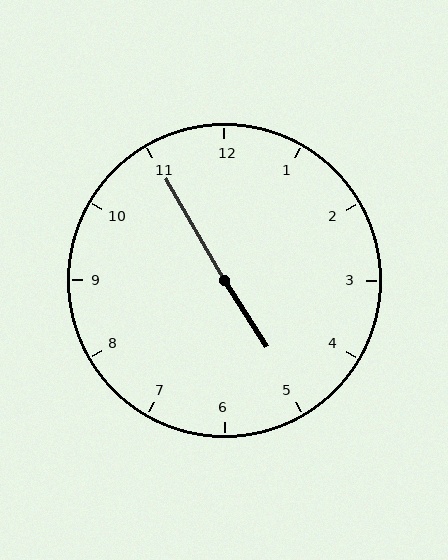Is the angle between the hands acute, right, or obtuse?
It is obtuse.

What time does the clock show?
4:55.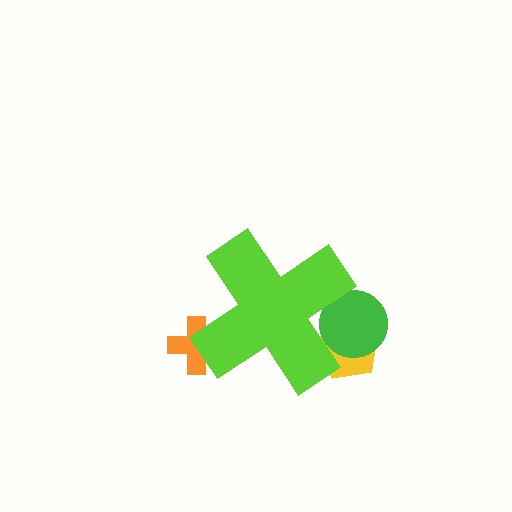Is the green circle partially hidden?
Yes, the green circle is partially hidden behind the lime cross.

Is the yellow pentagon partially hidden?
Yes, the yellow pentagon is partially hidden behind the lime cross.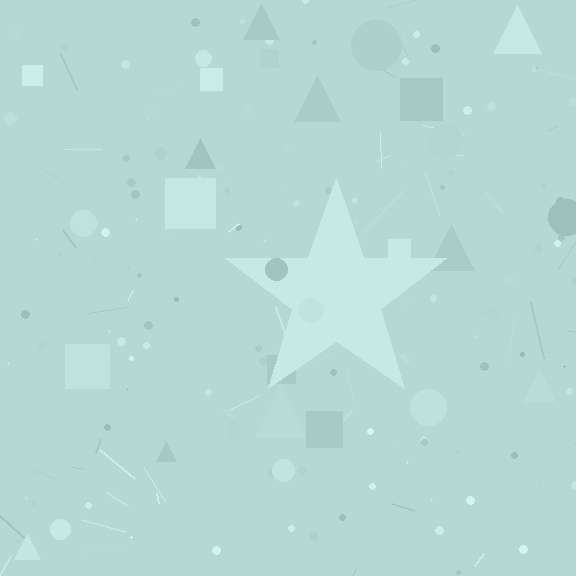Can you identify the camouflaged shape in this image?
The camouflaged shape is a star.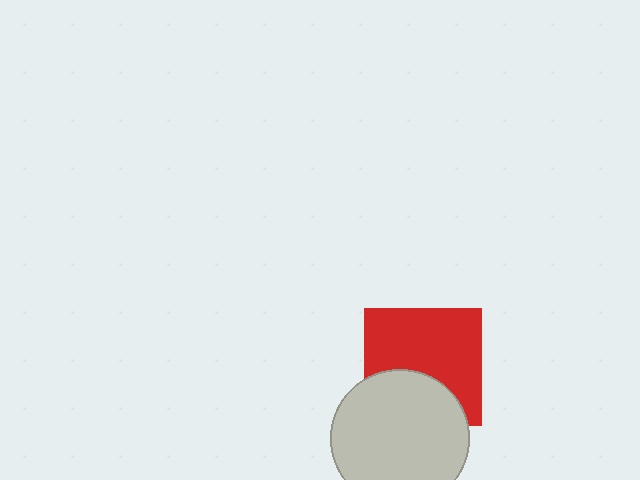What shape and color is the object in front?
The object in front is a light gray circle.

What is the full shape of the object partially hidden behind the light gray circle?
The partially hidden object is a red square.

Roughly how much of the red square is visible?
Most of it is visible (roughly 65%).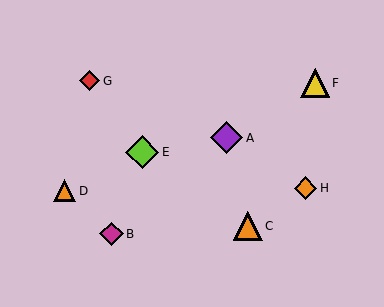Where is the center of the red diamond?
The center of the red diamond is at (90, 81).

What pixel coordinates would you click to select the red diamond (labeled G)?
Click at (90, 81) to select the red diamond G.